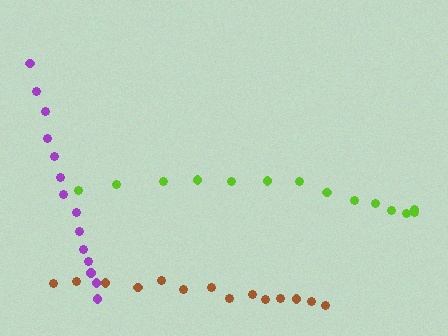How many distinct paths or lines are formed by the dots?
There are 3 distinct paths.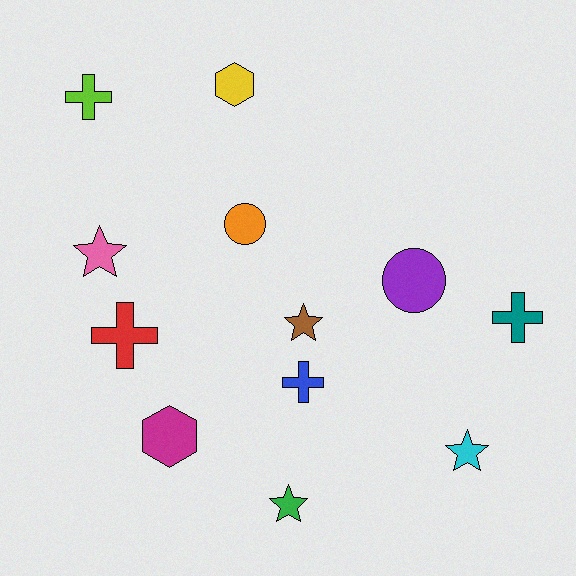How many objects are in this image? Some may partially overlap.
There are 12 objects.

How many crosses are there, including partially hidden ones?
There are 4 crosses.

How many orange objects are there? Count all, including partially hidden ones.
There is 1 orange object.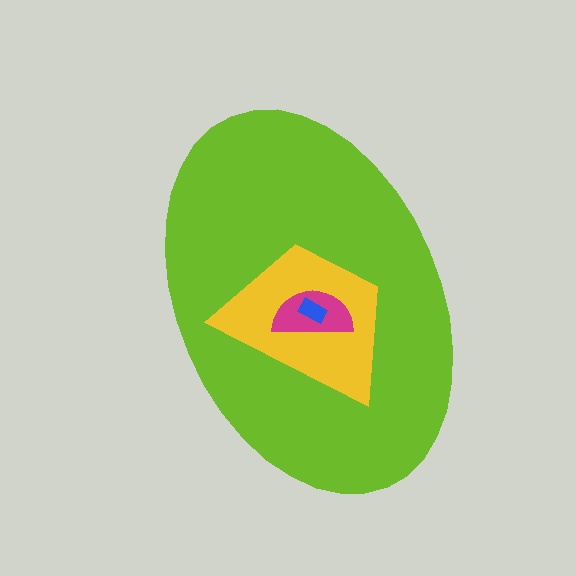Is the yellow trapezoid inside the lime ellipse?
Yes.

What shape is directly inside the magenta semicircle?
The blue rectangle.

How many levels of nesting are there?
4.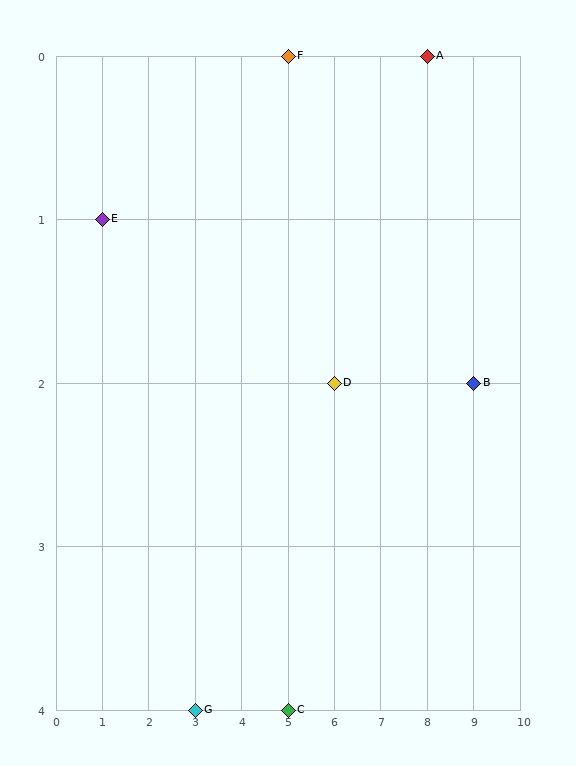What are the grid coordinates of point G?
Point G is at grid coordinates (3, 4).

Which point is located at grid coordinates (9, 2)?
Point B is at (9, 2).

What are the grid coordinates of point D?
Point D is at grid coordinates (6, 2).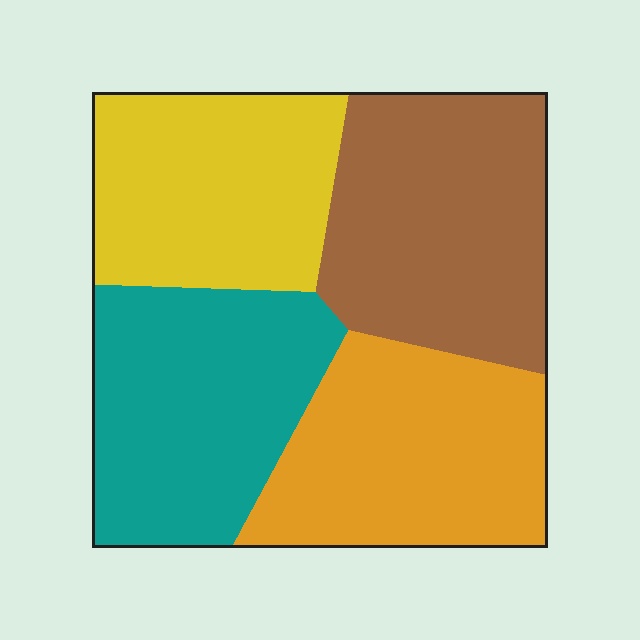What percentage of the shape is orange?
Orange takes up about one quarter (1/4) of the shape.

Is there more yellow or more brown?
Brown.